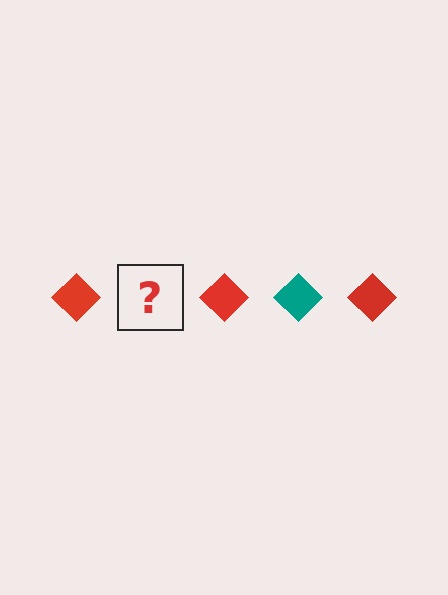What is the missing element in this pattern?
The missing element is a teal diamond.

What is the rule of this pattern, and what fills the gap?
The rule is that the pattern cycles through red, teal diamonds. The gap should be filled with a teal diamond.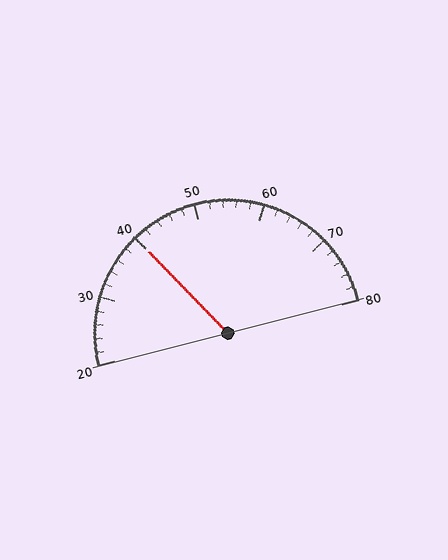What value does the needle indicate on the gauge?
The needle indicates approximately 40.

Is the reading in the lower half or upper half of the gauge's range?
The reading is in the lower half of the range (20 to 80).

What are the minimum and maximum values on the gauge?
The gauge ranges from 20 to 80.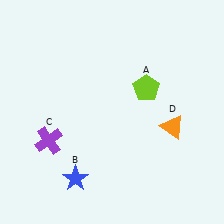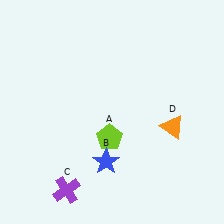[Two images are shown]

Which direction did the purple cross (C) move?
The purple cross (C) moved down.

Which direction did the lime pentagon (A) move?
The lime pentagon (A) moved down.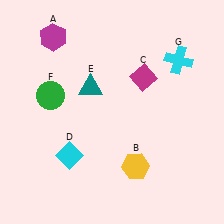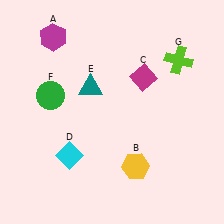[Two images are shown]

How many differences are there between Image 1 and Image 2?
There is 1 difference between the two images.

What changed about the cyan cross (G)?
In Image 1, G is cyan. In Image 2, it changed to lime.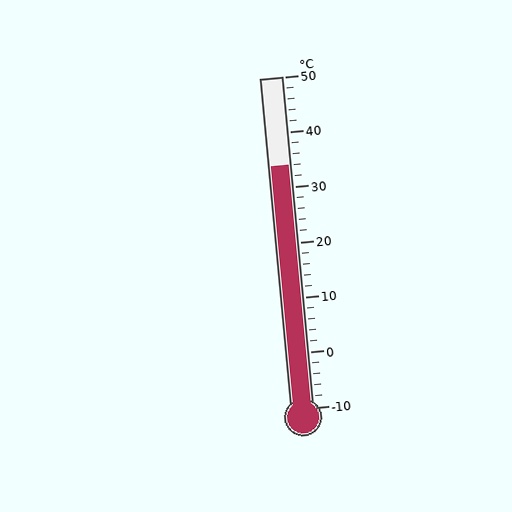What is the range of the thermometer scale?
The thermometer scale ranges from -10°C to 50°C.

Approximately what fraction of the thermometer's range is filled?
The thermometer is filled to approximately 75% of its range.